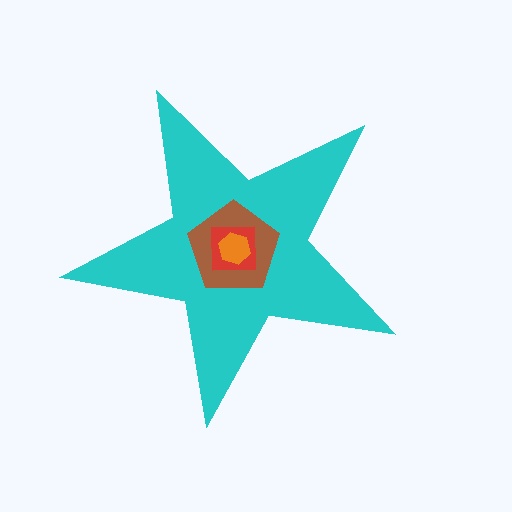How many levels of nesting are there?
4.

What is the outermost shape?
The cyan star.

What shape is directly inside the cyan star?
The brown pentagon.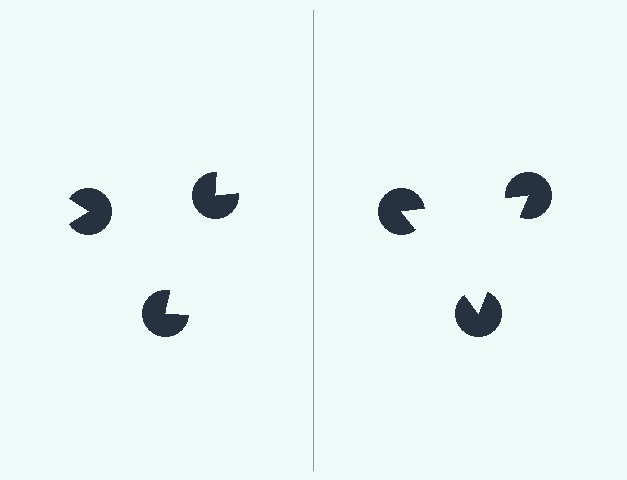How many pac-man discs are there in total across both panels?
6 — 3 on each side.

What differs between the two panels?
The pac-man discs are positioned identically on both sides; only the wedge orientations differ. On the right they align to a triangle; on the left they are misaligned.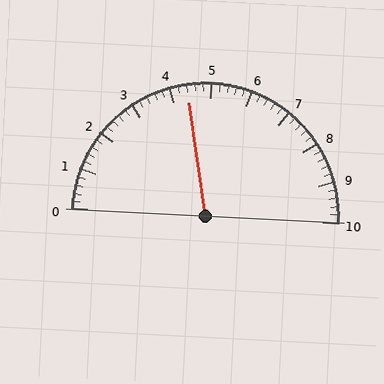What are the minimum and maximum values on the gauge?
The gauge ranges from 0 to 10.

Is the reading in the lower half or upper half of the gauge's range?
The reading is in the lower half of the range (0 to 10).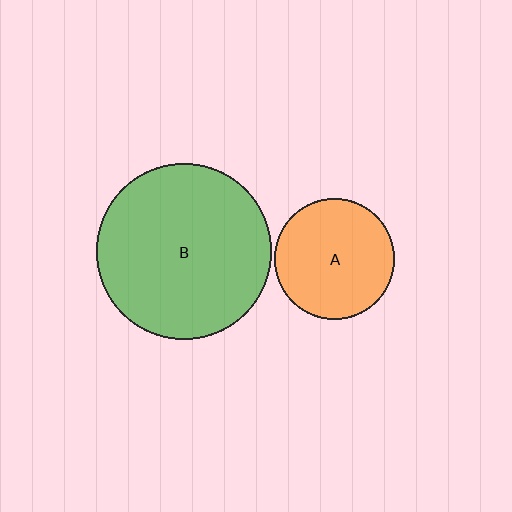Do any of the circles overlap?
No, none of the circles overlap.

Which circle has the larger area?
Circle B (green).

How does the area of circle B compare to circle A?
Approximately 2.1 times.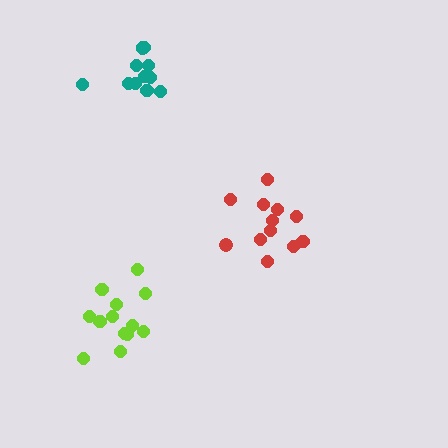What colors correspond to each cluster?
The clusters are colored: red, lime, teal.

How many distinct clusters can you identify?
There are 3 distinct clusters.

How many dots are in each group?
Group 1: 12 dots, Group 2: 13 dots, Group 3: 11 dots (36 total).